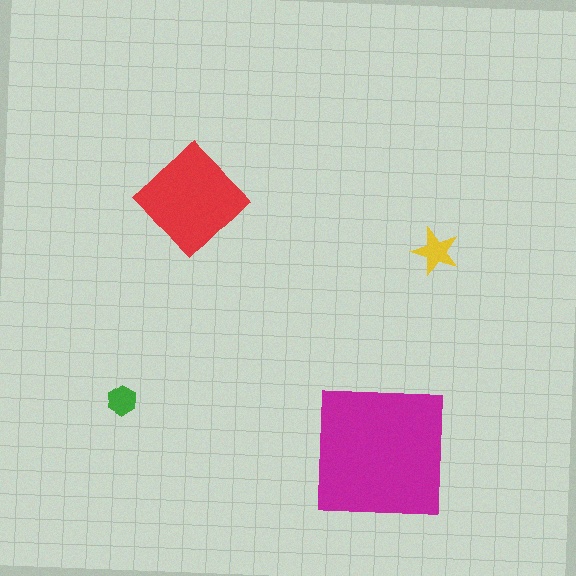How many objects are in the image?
There are 4 objects in the image.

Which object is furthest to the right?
The yellow star is rightmost.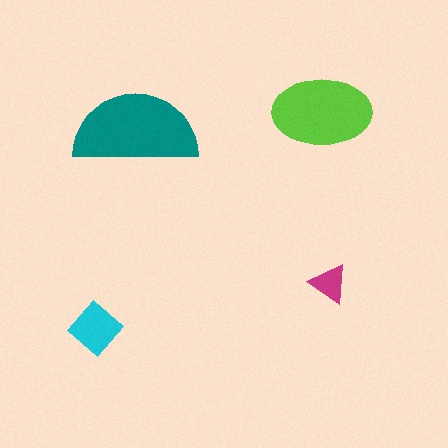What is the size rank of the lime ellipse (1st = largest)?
2nd.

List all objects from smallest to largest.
The magenta triangle, the cyan diamond, the lime ellipse, the teal semicircle.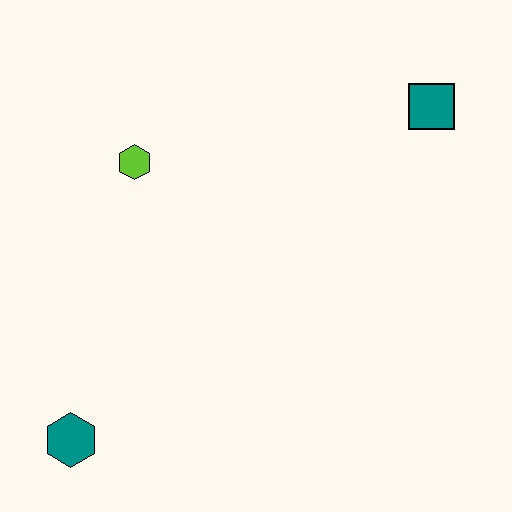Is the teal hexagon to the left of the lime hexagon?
Yes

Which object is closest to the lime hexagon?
The teal hexagon is closest to the lime hexagon.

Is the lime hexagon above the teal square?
No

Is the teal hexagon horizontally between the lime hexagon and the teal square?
No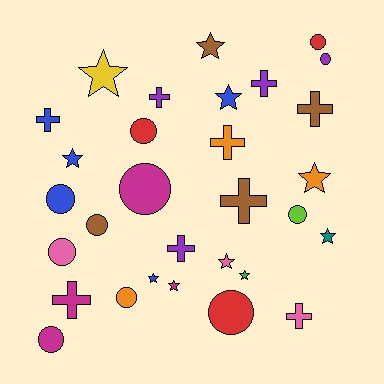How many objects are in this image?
There are 30 objects.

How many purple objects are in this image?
There are 4 purple objects.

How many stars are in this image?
There are 10 stars.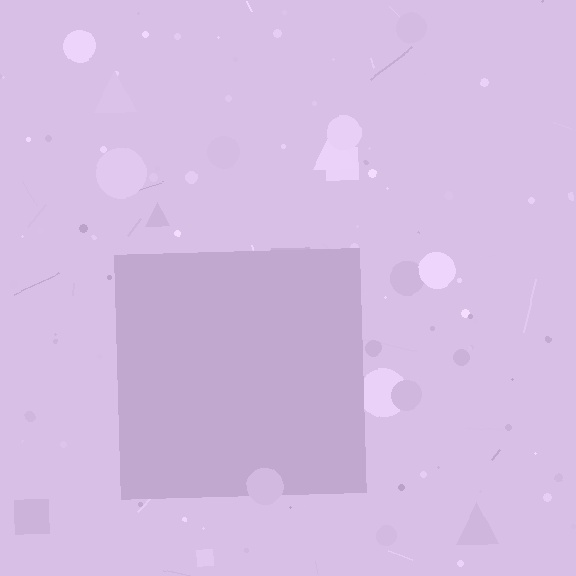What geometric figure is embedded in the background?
A square is embedded in the background.